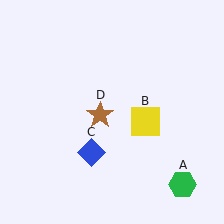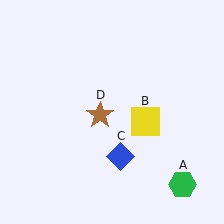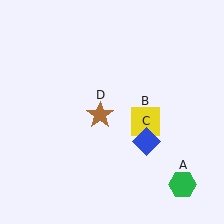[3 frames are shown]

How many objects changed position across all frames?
1 object changed position: blue diamond (object C).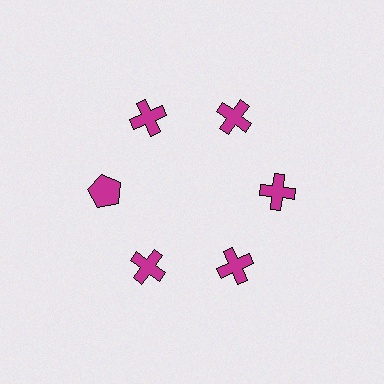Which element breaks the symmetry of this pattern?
The magenta pentagon at roughly the 9 o'clock position breaks the symmetry. All other shapes are magenta crosses.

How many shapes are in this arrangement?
There are 6 shapes arranged in a ring pattern.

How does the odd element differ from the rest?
It has a different shape: pentagon instead of cross.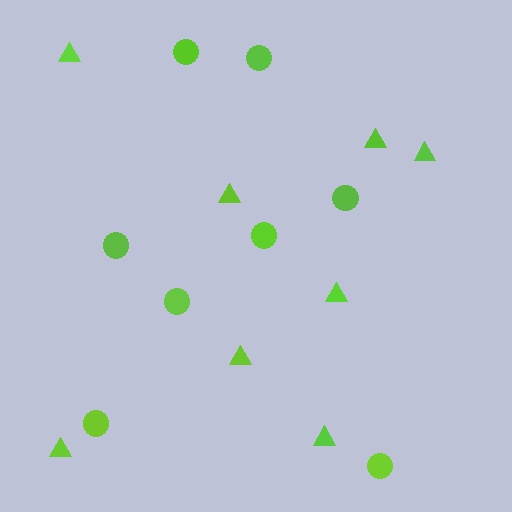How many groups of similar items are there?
There are 2 groups: one group of triangles (8) and one group of circles (8).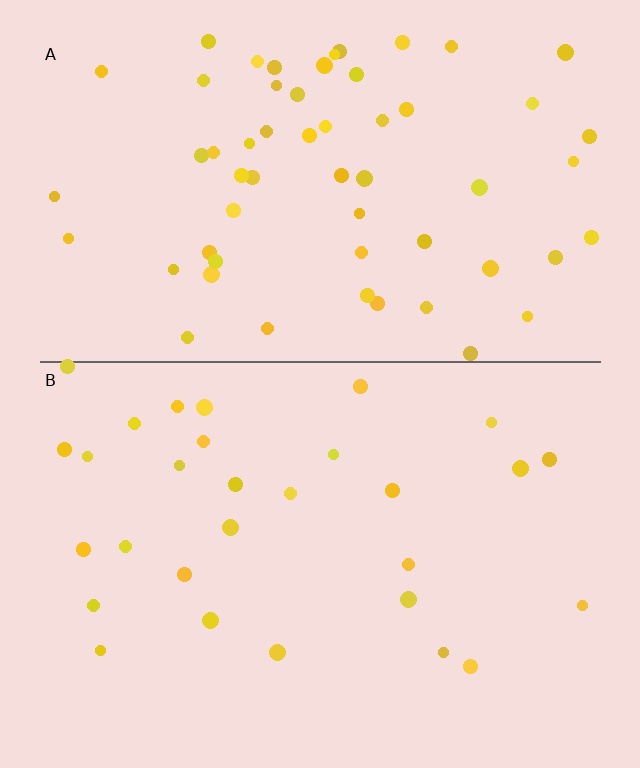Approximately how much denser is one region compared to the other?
Approximately 2.0× — region A over region B.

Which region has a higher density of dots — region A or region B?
A (the top).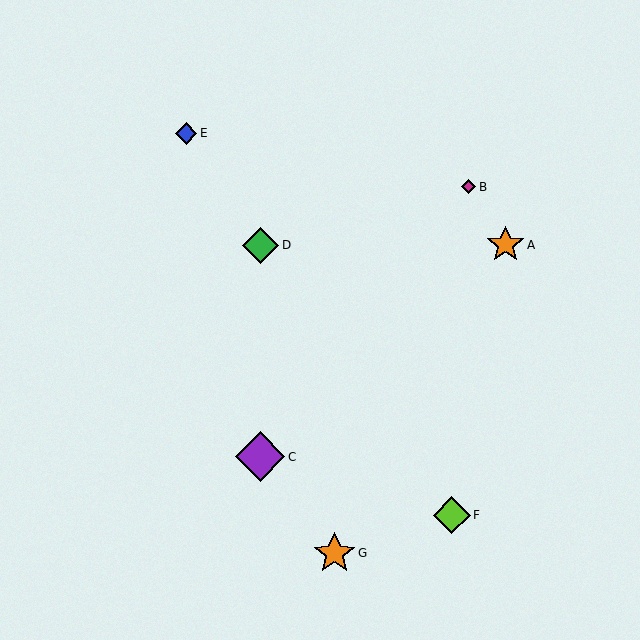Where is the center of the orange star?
The center of the orange star is at (335, 553).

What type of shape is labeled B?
Shape B is a magenta diamond.